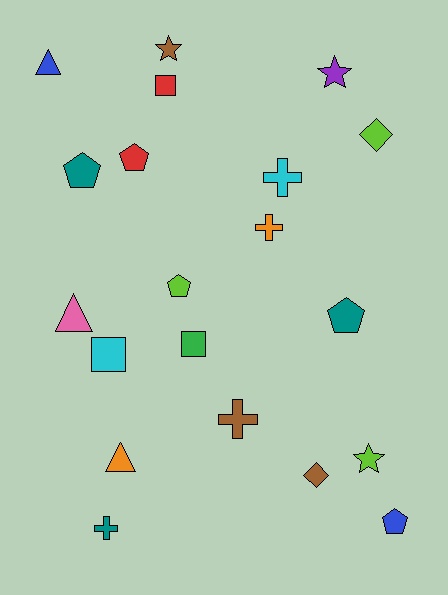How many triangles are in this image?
There are 3 triangles.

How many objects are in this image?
There are 20 objects.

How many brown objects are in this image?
There are 3 brown objects.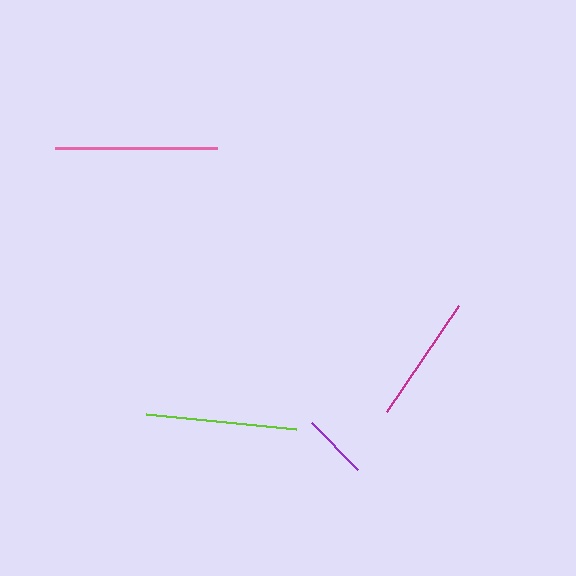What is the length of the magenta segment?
The magenta segment is approximately 128 pixels long.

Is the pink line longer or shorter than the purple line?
The pink line is longer than the purple line.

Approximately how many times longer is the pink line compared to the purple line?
The pink line is approximately 2.5 times the length of the purple line.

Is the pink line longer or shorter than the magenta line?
The pink line is longer than the magenta line.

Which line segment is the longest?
The pink line is the longest at approximately 162 pixels.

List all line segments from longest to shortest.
From longest to shortest: pink, lime, magenta, purple.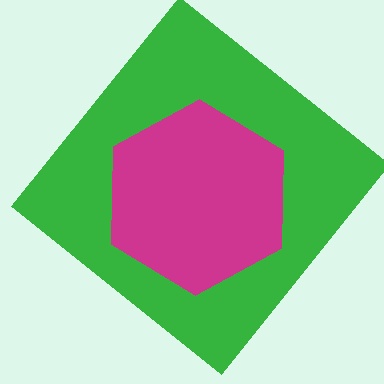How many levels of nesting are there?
2.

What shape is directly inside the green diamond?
The magenta hexagon.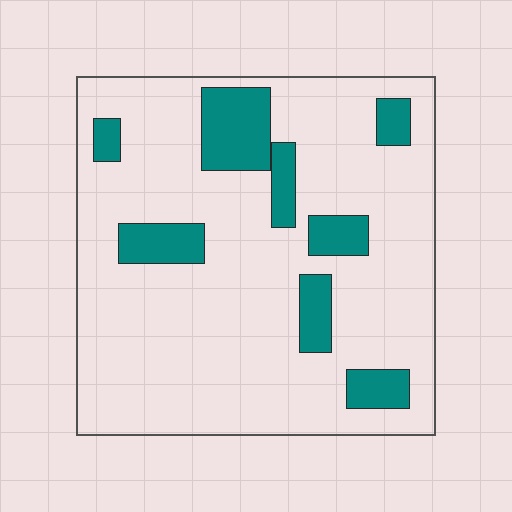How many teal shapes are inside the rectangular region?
8.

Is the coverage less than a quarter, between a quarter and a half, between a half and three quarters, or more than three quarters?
Less than a quarter.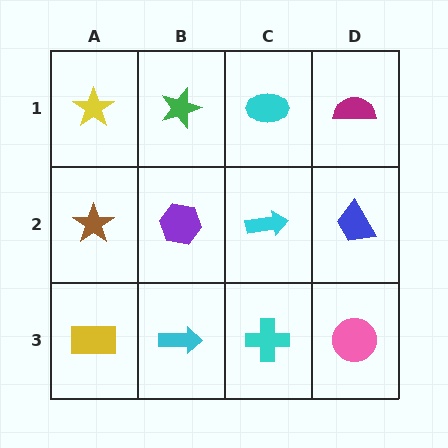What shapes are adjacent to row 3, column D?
A blue trapezoid (row 2, column D), a cyan cross (row 3, column C).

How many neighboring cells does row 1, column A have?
2.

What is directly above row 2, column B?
A green star.